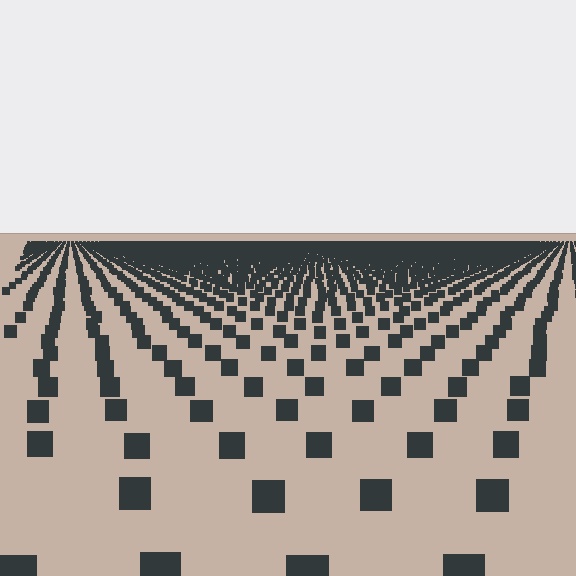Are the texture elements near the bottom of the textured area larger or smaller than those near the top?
Larger. Near the bottom, elements are closer to the viewer and appear at a bigger on-screen size.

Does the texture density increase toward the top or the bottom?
Density increases toward the top.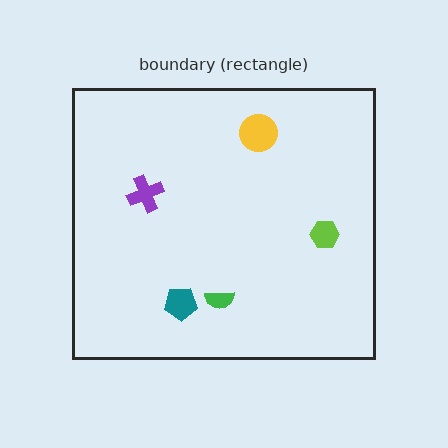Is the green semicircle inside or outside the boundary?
Inside.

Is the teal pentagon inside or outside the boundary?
Inside.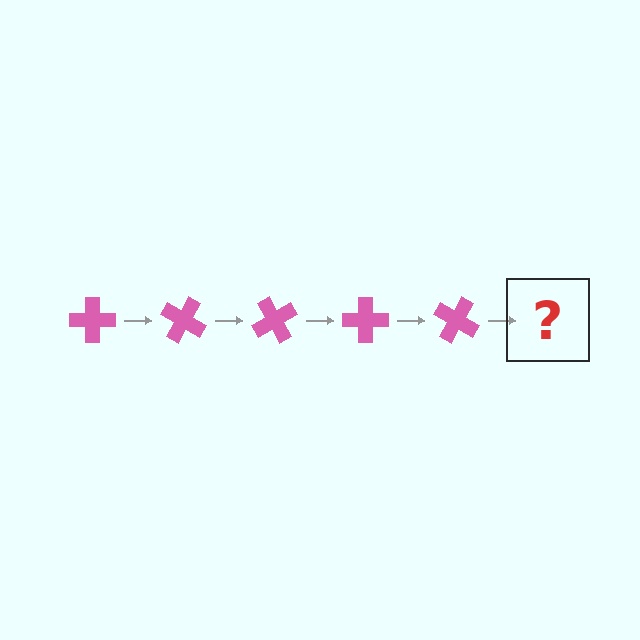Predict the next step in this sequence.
The next step is a pink cross rotated 150 degrees.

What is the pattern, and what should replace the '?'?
The pattern is that the cross rotates 30 degrees each step. The '?' should be a pink cross rotated 150 degrees.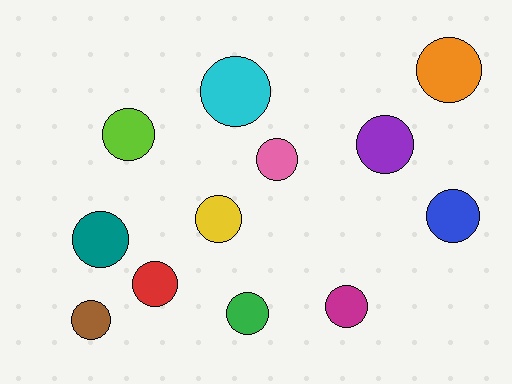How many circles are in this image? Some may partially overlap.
There are 12 circles.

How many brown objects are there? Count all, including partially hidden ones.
There is 1 brown object.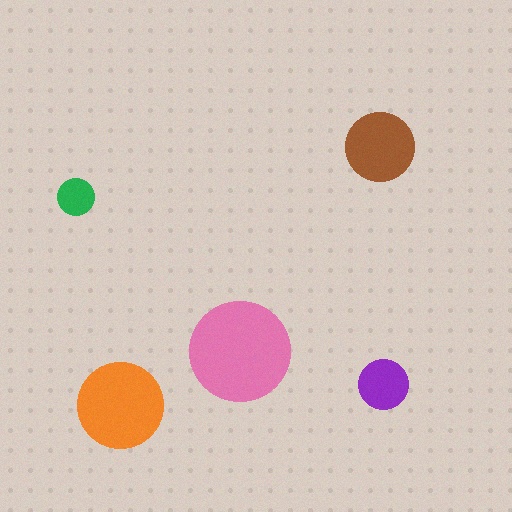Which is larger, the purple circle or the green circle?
The purple one.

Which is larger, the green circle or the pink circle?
The pink one.